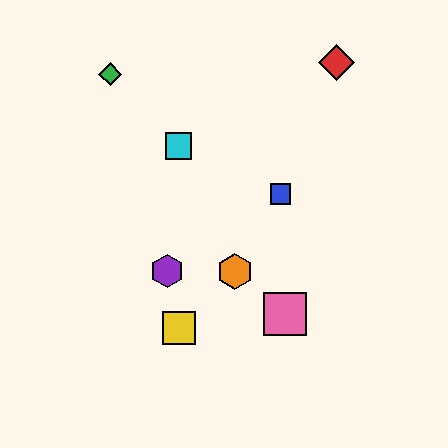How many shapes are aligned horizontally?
2 shapes (the purple hexagon, the orange hexagon) are aligned horizontally.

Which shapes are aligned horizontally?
The purple hexagon, the orange hexagon are aligned horizontally.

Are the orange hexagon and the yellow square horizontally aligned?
No, the orange hexagon is at y≈271 and the yellow square is at y≈328.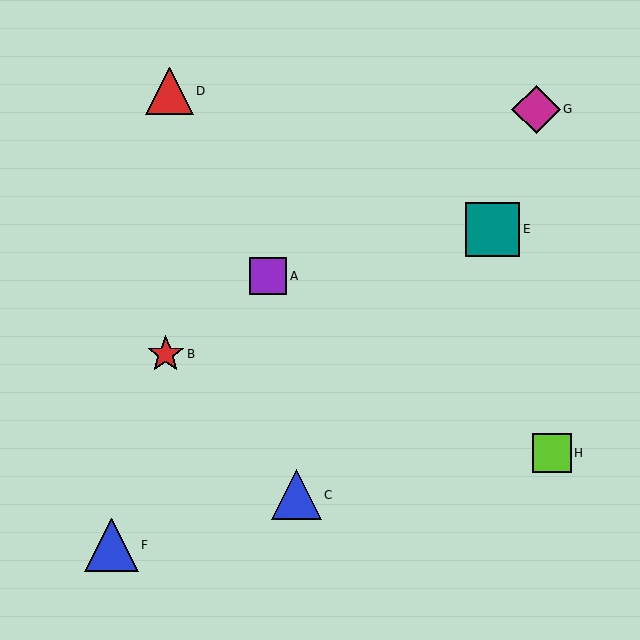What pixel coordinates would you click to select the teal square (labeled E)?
Click at (493, 229) to select the teal square E.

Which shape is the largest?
The teal square (labeled E) is the largest.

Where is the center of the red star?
The center of the red star is at (166, 354).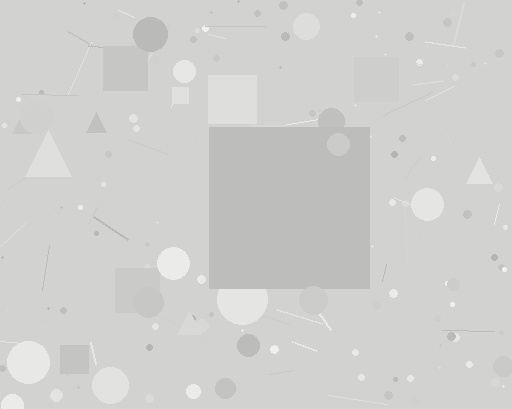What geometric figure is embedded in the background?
A square is embedded in the background.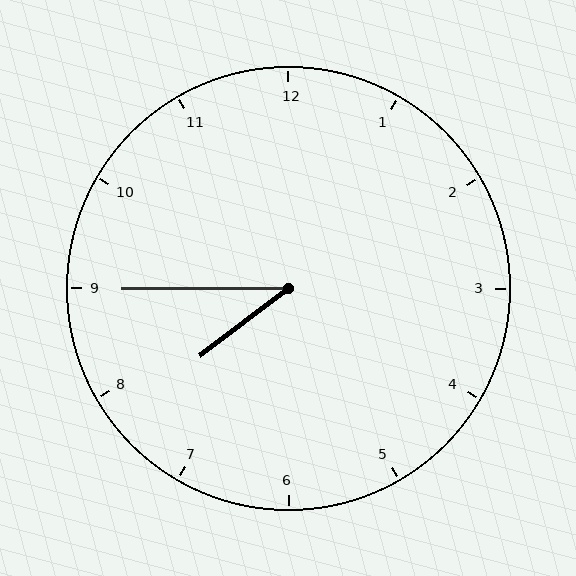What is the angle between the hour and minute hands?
Approximately 38 degrees.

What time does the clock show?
7:45.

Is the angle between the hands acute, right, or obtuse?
It is acute.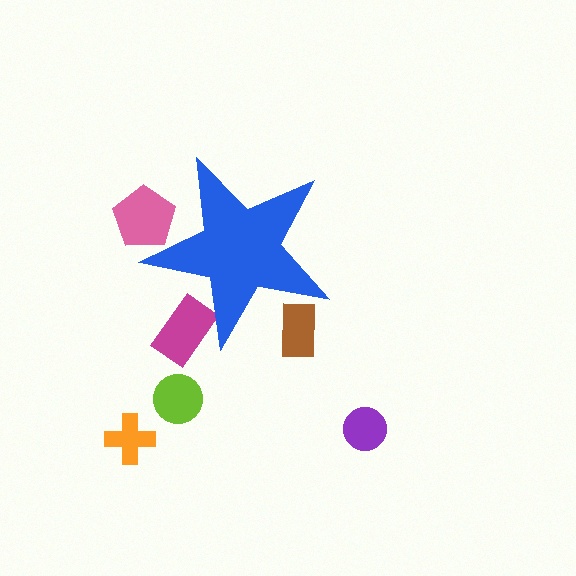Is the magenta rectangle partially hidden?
Yes, the magenta rectangle is partially hidden behind the blue star.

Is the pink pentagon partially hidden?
Yes, the pink pentagon is partially hidden behind the blue star.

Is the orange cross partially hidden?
No, the orange cross is fully visible.